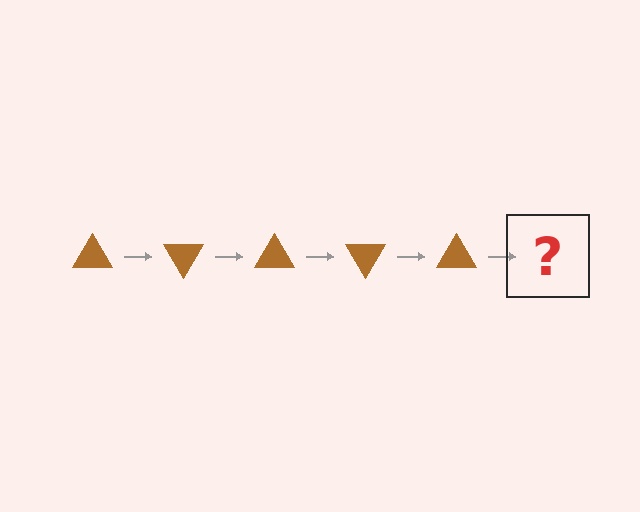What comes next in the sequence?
The next element should be a brown triangle rotated 300 degrees.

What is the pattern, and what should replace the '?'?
The pattern is that the triangle rotates 60 degrees each step. The '?' should be a brown triangle rotated 300 degrees.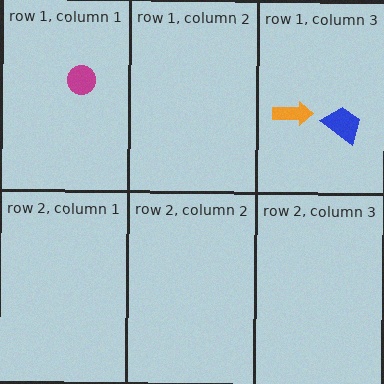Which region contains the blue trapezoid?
The row 1, column 3 region.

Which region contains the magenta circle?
The row 1, column 1 region.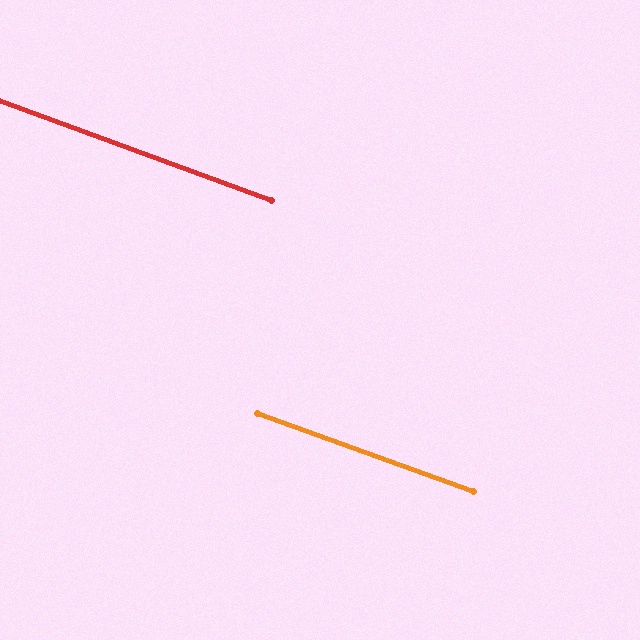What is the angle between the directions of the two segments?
Approximately 1 degree.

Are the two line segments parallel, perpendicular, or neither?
Parallel — their directions differ by only 0.5°.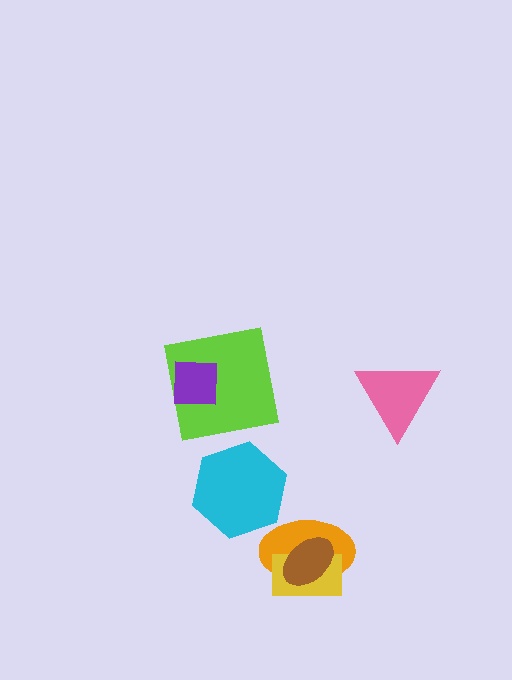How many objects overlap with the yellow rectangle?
2 objects overlap with the yellow rectangle.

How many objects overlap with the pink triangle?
0 objects overlap with the pink triangle.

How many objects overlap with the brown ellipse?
2 objects overlap with the brown ellipse.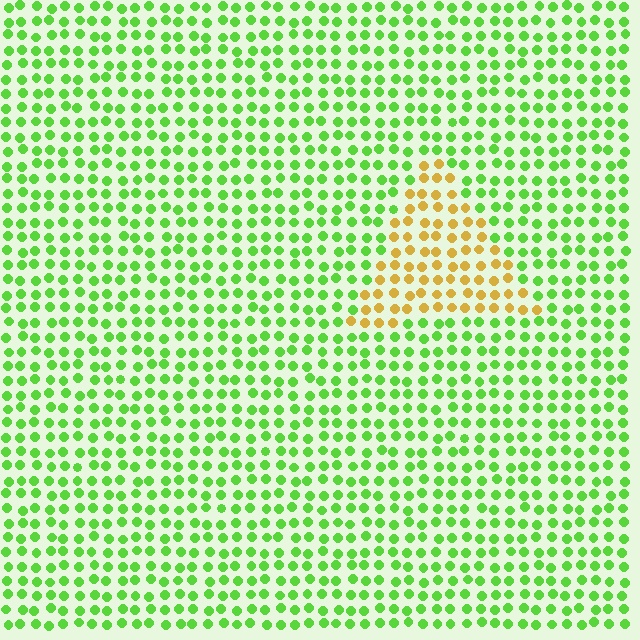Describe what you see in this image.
The image is filled with small lime elements in a uniform arrangement. A triangle-shaped region is visible where the elements are tinted to a slightly different hue, forming a subtle color boundary.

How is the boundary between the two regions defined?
The boundary is defined purely by a slight shift in hue (about 64 degrees). Spacing, size, and orientation are identical on both sides.